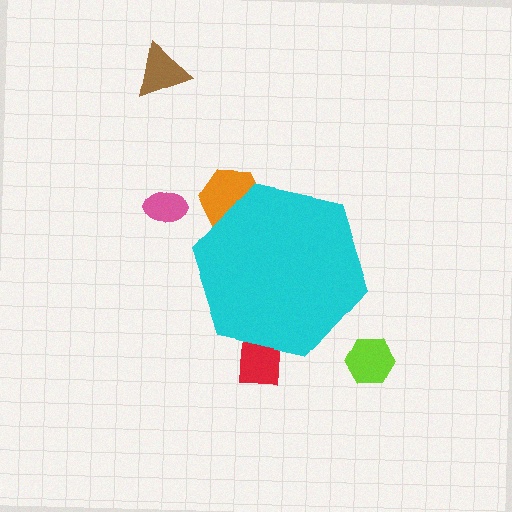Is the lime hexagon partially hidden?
No, the lime hexagon is fully visible.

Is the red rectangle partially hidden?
Yes, the red rectangle is partially hidden behind the cyan hexagon.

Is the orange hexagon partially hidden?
Yes, the orange hexagon is partially hidden behind the cyan hexagon.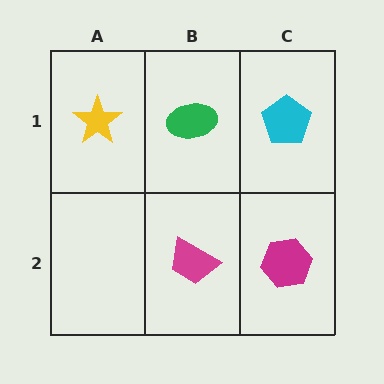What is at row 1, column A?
A yellow star.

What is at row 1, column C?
A cyan pentagon.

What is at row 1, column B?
A green ellipse.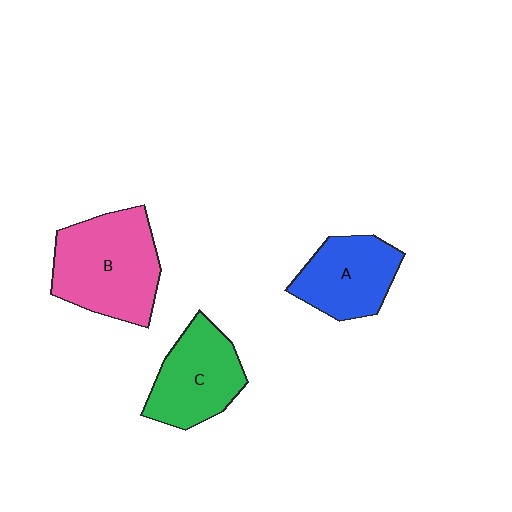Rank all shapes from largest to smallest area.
From largest to smallest: B (pink), C (green), A (blue).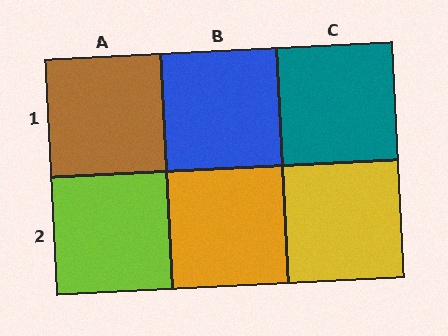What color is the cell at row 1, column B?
Blue.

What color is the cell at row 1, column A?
Brown.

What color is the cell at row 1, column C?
Teal.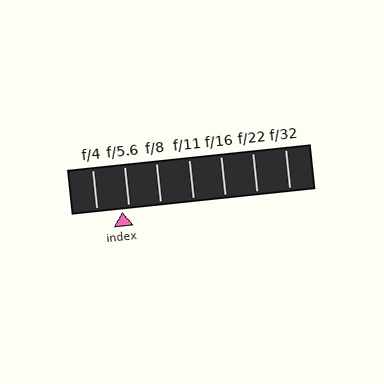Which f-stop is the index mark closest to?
The index mark is closest to f/5.6.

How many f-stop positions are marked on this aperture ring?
There are 7 f-stop positions marked.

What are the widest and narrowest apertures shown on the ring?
The widest aperture shown is f/4 and the narrowest is f/32.